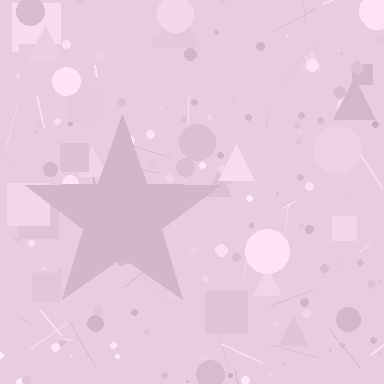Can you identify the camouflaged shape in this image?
The camouflaged shape is a star.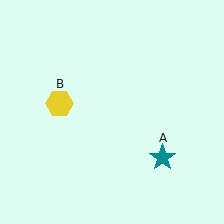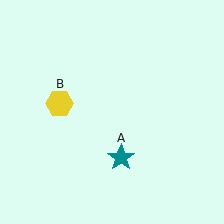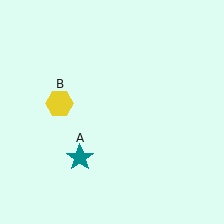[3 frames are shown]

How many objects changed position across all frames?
1 object changed position: teal star (object A).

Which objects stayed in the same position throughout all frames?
Yellow hexagon (object B) remained stationary.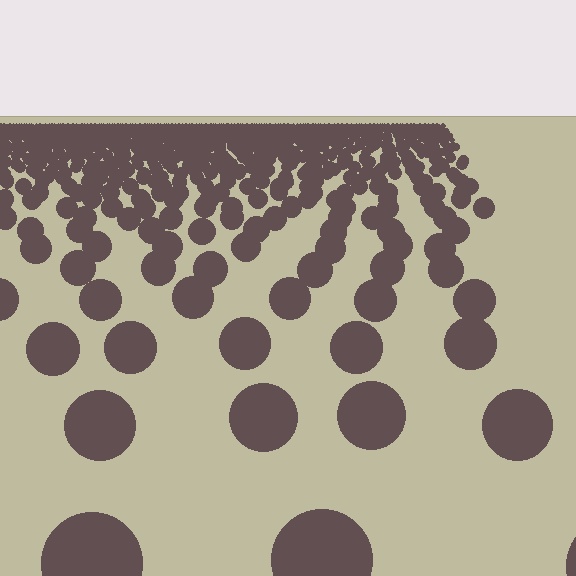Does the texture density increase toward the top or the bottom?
Density increases toward the top.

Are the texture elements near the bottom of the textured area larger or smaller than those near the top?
Larger. Near the bottom, elements are closer to the viewer and appear at a bigger on-screen size.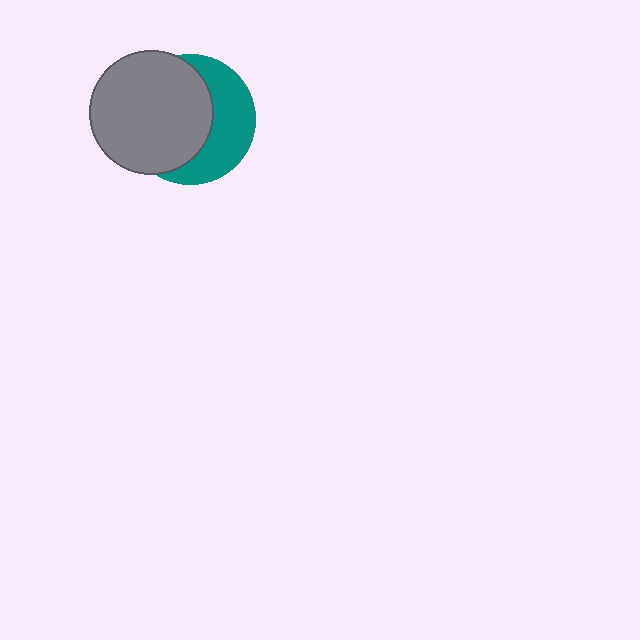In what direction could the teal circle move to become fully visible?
The teal circle could move right. That would shift it out from behind the gray circle entirely.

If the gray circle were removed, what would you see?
You would see the complete teal circle.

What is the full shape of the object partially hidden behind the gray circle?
The partially hidden object is a teal circle.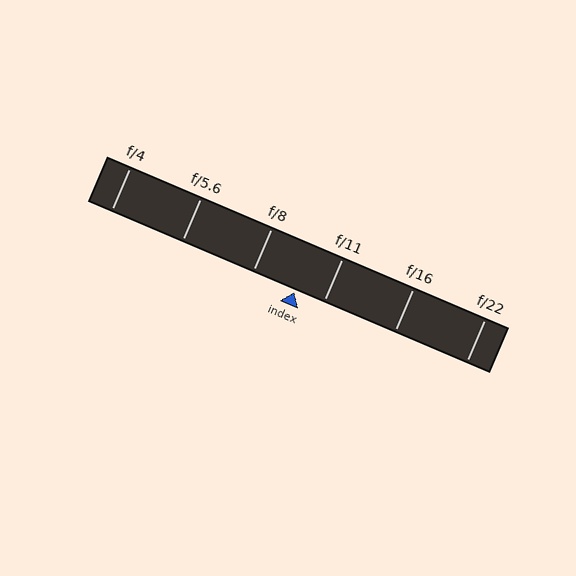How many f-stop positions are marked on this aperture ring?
There are 6 f-stop positions marked.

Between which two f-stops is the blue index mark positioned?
The index mark is between f/8 and f/11.